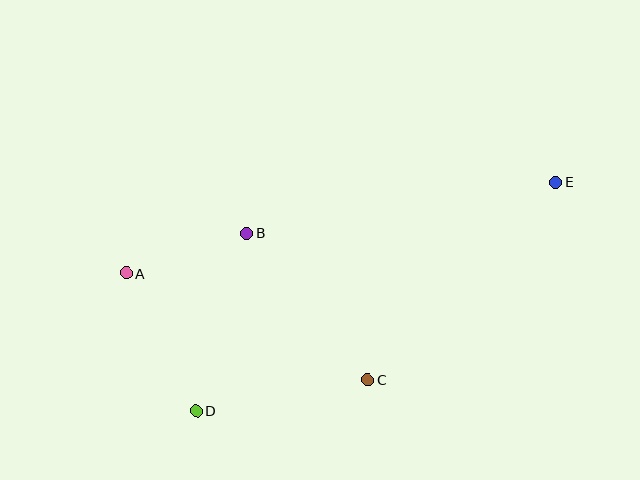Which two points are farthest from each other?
Points A and E are farthest from each other.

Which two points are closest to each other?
Points A and B are closest to each other.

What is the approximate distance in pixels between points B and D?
The distance between B and D is approximately 185 pixels.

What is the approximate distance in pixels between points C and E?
The distance between C and E is approximately 273 pixels.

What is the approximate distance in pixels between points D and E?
The distance between D and E is approximately 426 pixels.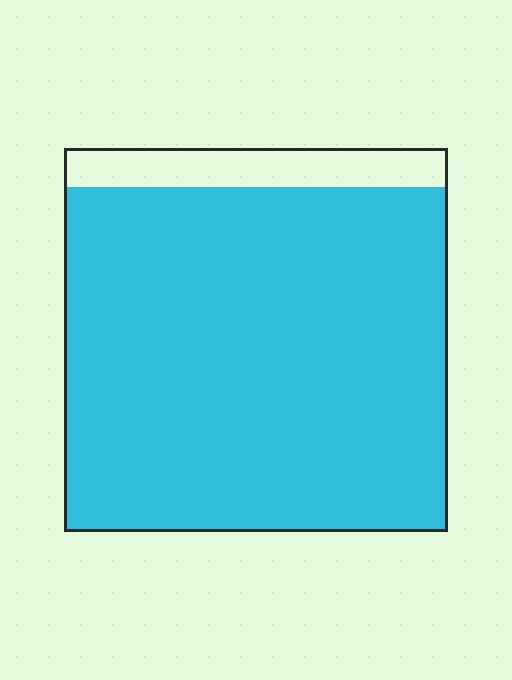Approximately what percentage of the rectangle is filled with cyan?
Approximately 90%.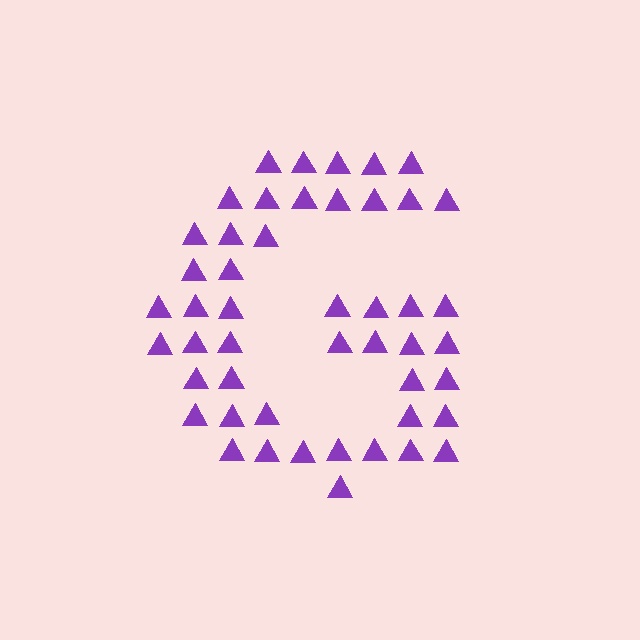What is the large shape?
The large shape is the letter G.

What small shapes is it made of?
It is made of small triangles.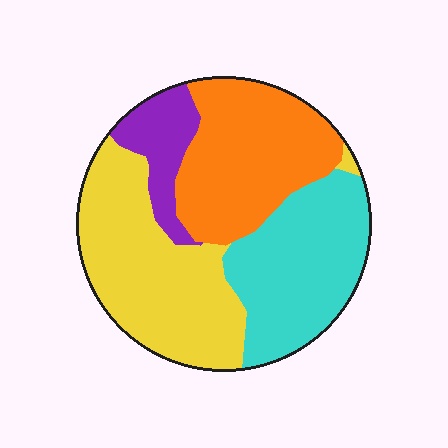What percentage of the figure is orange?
Orange takes up about one quarter (1/4) of the figure.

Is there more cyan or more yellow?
Yellow.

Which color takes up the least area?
Purple, at roughly 10%.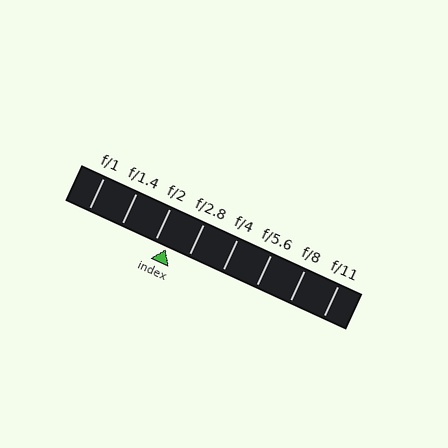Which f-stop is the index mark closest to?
The index mark is closest to f/2.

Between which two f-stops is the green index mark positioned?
The index mark is between f/2 and f/2.8.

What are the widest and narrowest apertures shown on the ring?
The widest aperture shown is f/1 and the narrowest is f/11.